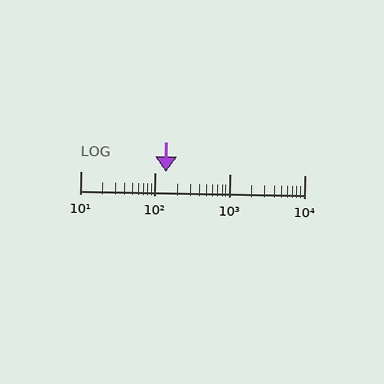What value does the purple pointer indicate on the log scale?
The pointer indicates approximately 140.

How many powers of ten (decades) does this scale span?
The scale spans 3 decades, from 10 to 10000.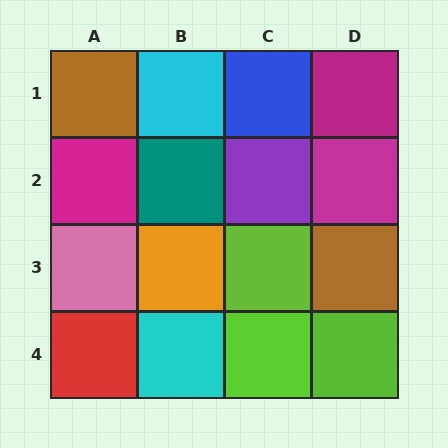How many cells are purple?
1 cell is purple.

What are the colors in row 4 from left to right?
Red, cyan, lime, lime.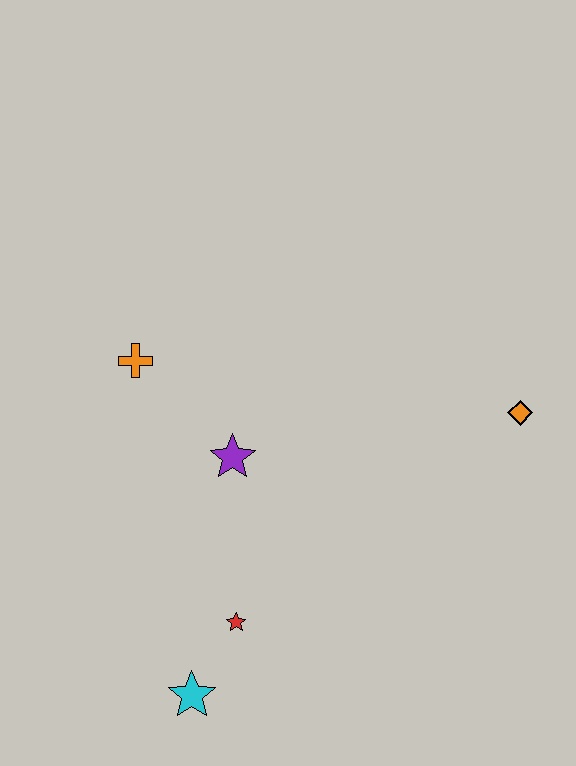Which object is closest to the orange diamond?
The purple star is closest to the orange diamond.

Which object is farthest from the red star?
The orange diamond is farthest from the red star.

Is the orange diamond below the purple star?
No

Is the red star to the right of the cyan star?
Yes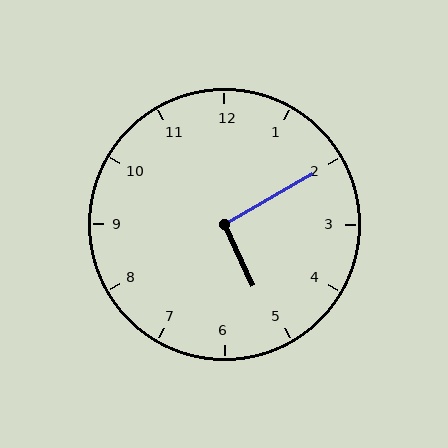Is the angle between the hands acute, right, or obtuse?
It is right.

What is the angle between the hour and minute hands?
Approximately 95 degrees.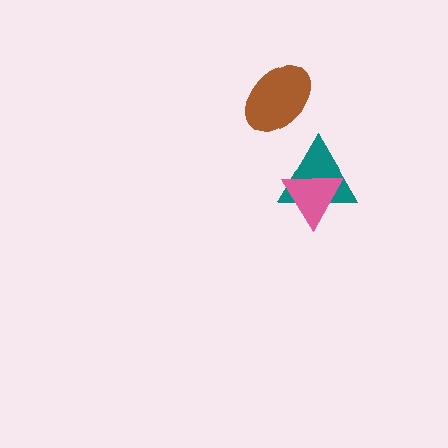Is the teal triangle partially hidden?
Yes, it is partially covered by another shape.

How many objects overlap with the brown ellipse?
0 objects overlap with the brown ellipse.